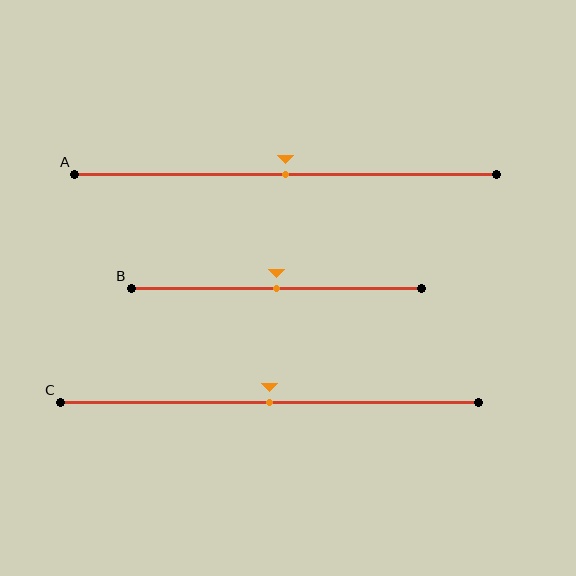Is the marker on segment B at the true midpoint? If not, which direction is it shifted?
Yes, the marker on segment B is at the true midpoint.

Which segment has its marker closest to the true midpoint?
Segment A has its marker closest to the true midpoint.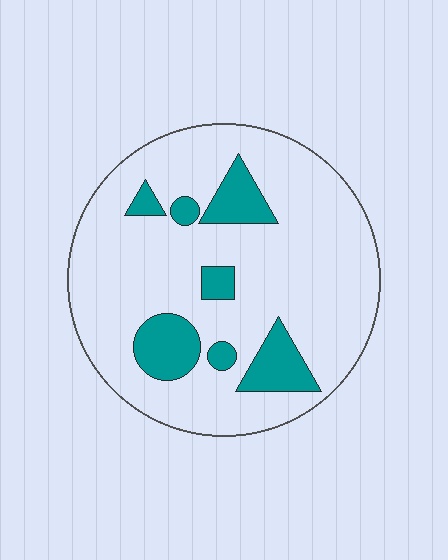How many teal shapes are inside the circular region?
7.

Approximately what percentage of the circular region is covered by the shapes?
Approximately 15%.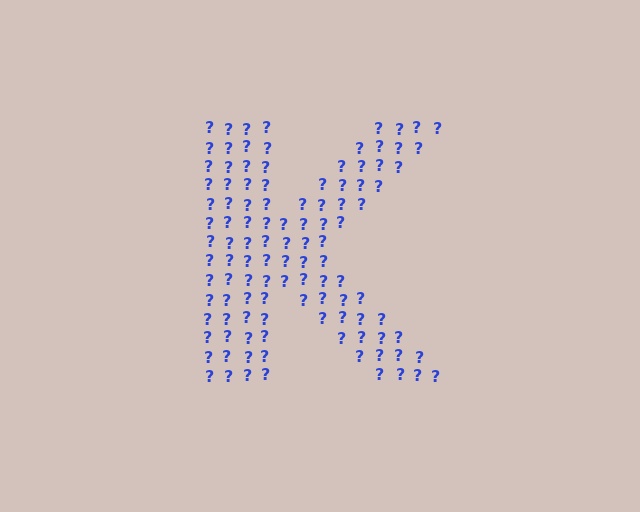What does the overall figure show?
The overall figure shows the letter K.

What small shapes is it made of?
It is made of small question marks.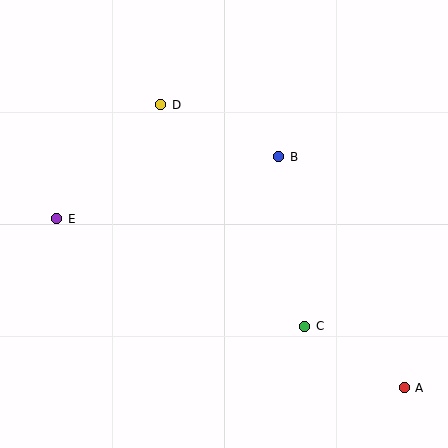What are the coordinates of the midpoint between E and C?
The midpoint between E and C is at (181, 273).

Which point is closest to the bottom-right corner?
Point A is closest to the bottom-right corner.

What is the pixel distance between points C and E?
The distance between C and E is 270 pixels.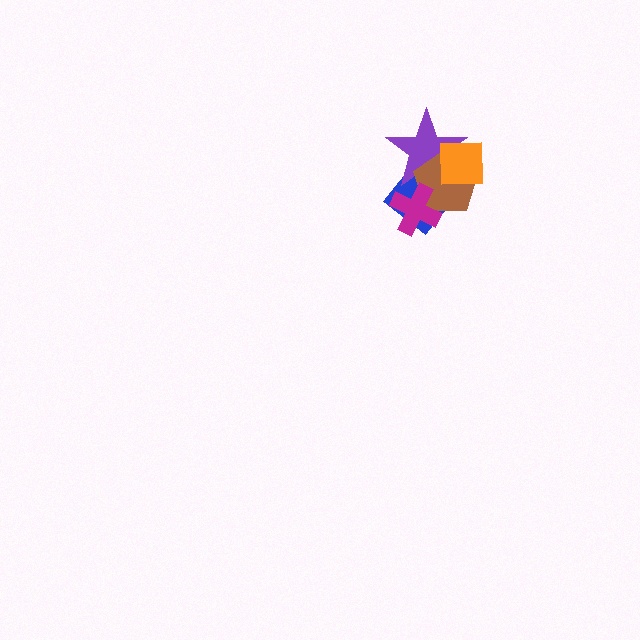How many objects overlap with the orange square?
2 objects overlap with the orange square.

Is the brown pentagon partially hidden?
Yes, it is partially covered by another shape.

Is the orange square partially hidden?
No, no other shape covers it.